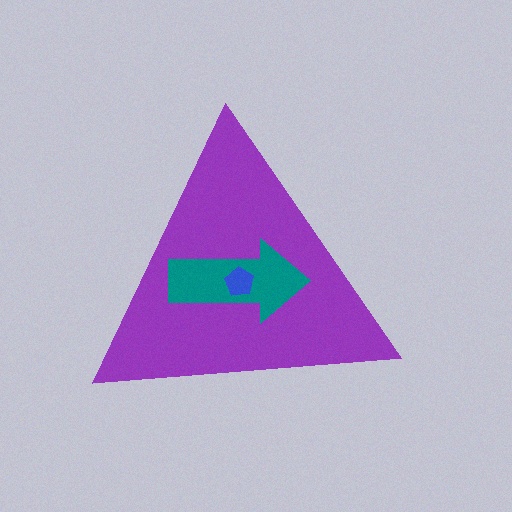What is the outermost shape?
The purple triangle.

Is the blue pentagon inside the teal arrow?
Yes.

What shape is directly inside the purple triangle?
The teal arrow.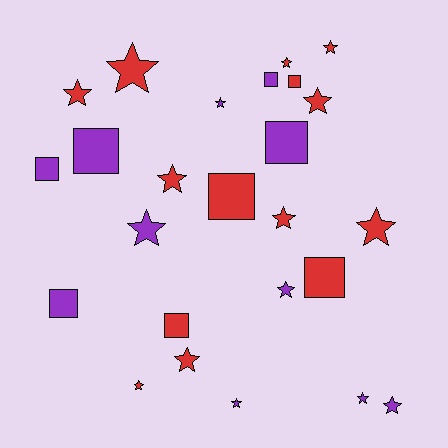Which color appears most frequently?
Red, with 14 objects.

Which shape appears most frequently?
Star, with 16 objects.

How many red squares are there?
There are 4 red squares.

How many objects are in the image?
There are 25 objects.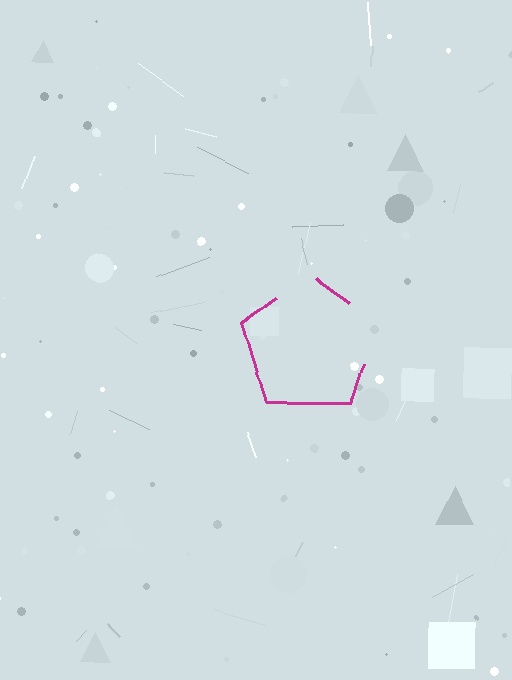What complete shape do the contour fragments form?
The contour fragments form a pentagon.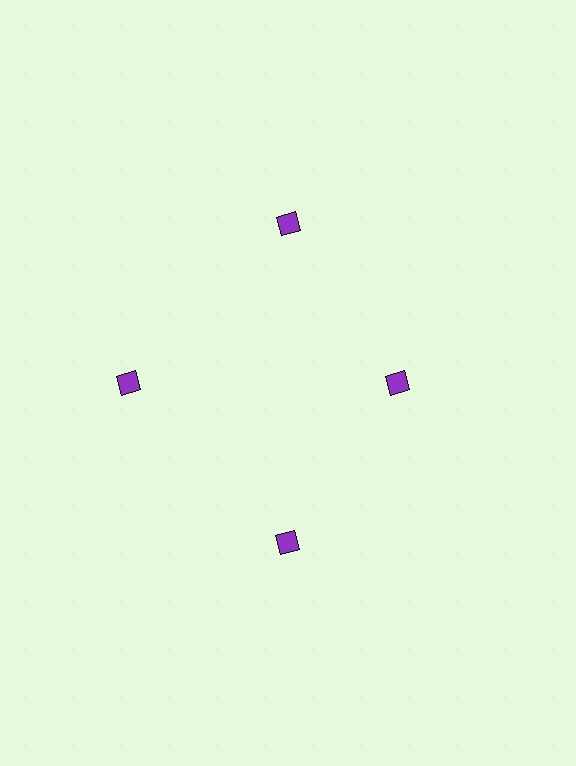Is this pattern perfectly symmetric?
No. The 4 purple diamonds are arranged in a ring, but one element near the 3 o'clock position is pulled inward toward the center, breaking the 4-fold rotational symmetry.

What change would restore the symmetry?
The symmetry would be restored by moving it outward, back onto the ring so that all 4 diamonds sit at equal angles and equal distance from the center.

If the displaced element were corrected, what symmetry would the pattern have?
It would have 4-fold rotational symmetry — the pattern would map onto itself every 90 degrees.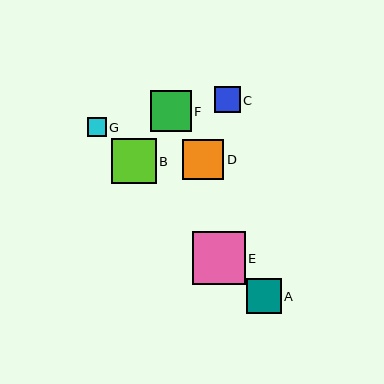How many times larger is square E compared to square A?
Square E is approximately 1.5 times the size of square A.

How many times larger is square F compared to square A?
Square F is approximately 1.2 times the size of square A.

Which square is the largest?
Square E is the largest with a size of approximately 53 pixels.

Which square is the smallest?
Square G is the smallest with a size of approximately 19 pixels.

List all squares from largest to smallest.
From largest to smallest: E, B, D, F, A, C, G.